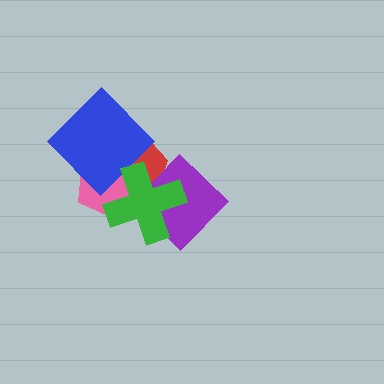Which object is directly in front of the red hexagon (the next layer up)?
The pink pentagon is directly in front of the red hexagon.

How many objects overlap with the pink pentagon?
4 objects overlap with the pink pentagon.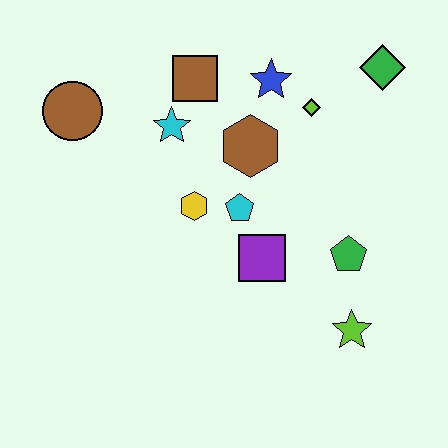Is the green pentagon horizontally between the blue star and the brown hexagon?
No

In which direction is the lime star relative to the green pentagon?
The lime star is below the green pentagon.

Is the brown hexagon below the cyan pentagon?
No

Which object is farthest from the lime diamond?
The brown circle is farthest from the lime diamond.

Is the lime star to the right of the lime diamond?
Yes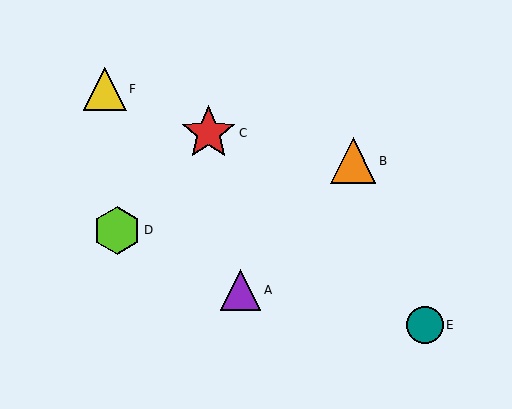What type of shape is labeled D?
Shape D is a lime hexagon.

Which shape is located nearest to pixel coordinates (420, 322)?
The teal circle (labeled E) at (425, 325) is nearest to that location.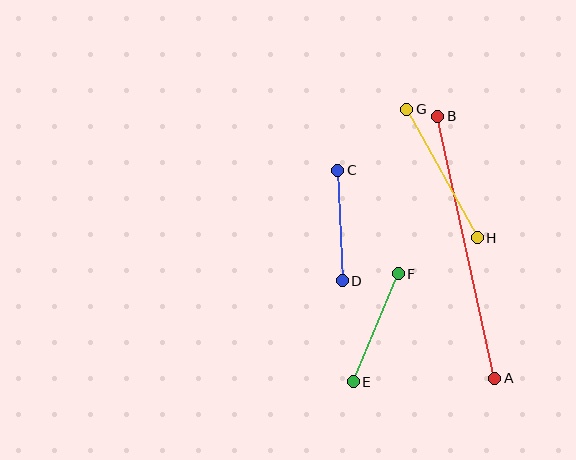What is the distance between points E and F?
The distance is approximately 117 pixels.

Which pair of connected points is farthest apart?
Points A and B are farthest apart.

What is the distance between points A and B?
The distance is approximately 268 pixels.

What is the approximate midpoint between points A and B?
The midpoint is at approximately (466, 247) pixels.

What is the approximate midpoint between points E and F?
The midpoint is at approximately (376, 328) pixels.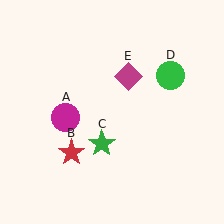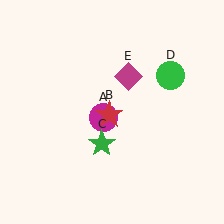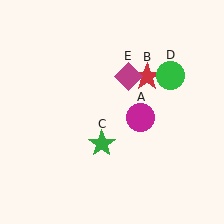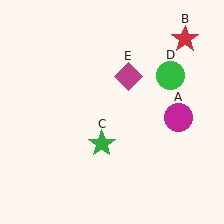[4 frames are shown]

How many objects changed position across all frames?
2 objects changed position: magenta circle (object A), red star (object B).